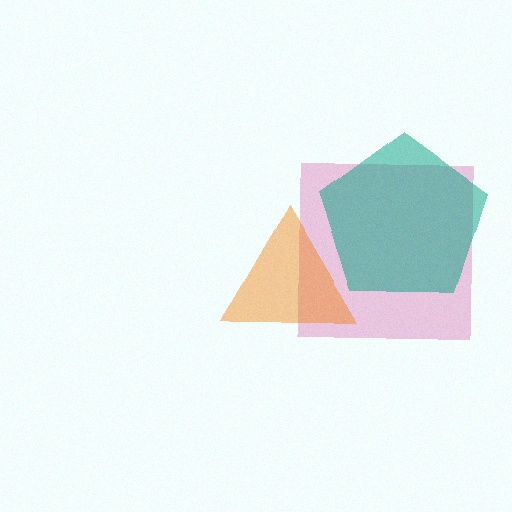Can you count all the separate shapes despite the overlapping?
Yes, there are 3 separate shapes.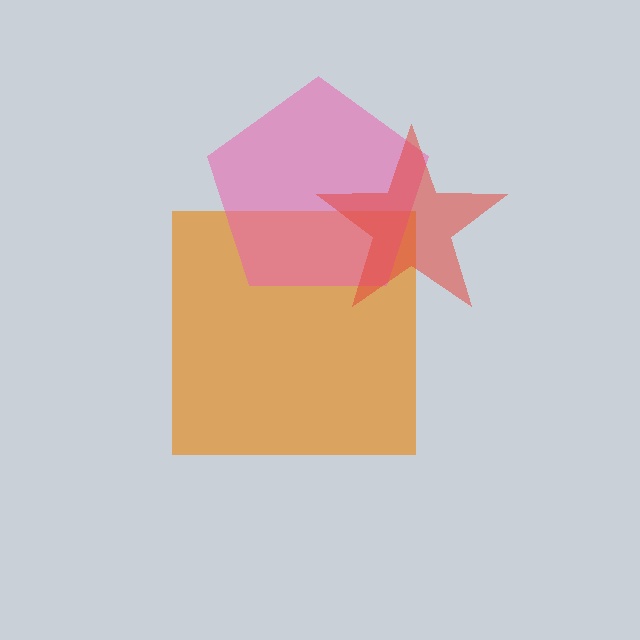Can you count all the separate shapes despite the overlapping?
Yes, there are 3 separate shapes.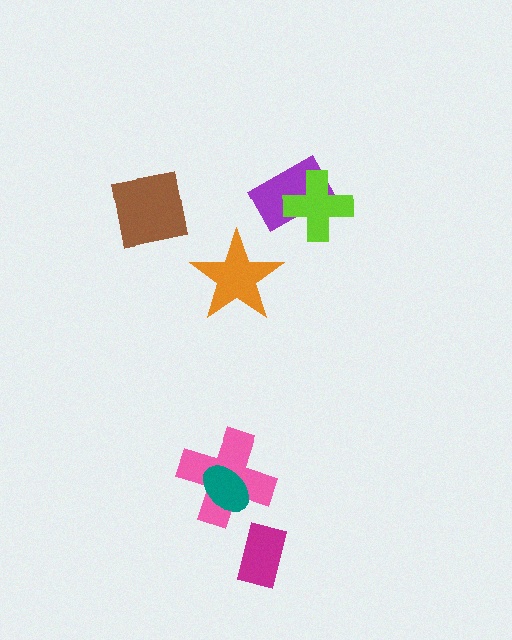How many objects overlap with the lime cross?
1 object overlaps with the lime cross.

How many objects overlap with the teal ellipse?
1 object overlaps with the teal ellipse.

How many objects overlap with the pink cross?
1 object overlaps with the pink cross.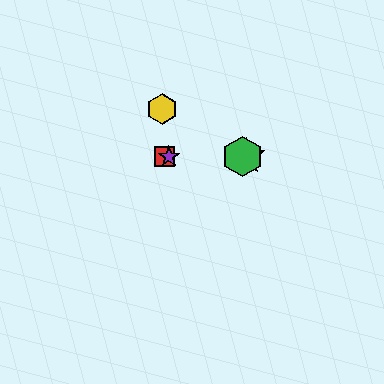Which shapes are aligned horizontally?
The red square, the blue star, the green hexagon, the purple star are aligned horizontally.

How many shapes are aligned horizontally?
4 shapes (the red square, the blue star, the green hexagon, the purple star) are aligned horizontally.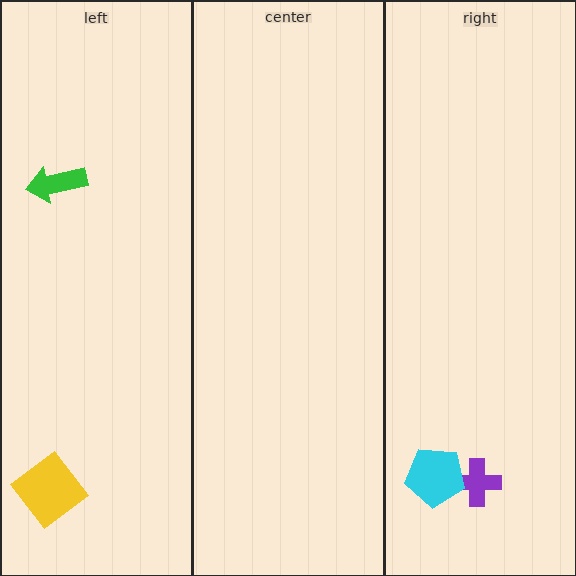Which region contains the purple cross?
The right region.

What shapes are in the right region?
The purple cross, the cyan pentagon.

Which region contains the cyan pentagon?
The right region.